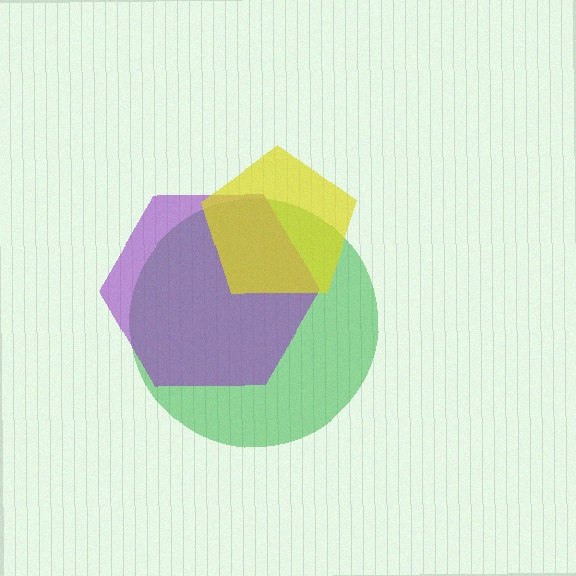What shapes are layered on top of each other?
The layered shapes are: a green circle, a purple hexagon, a yellow pentagon.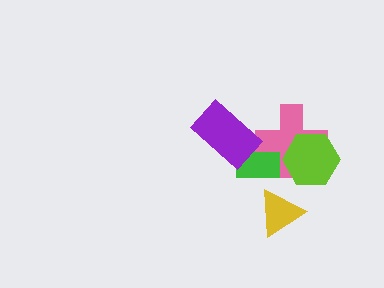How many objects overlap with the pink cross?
2 objects overlap with the pink cross.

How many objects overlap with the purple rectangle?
1 object overlaps with the purple rectangle.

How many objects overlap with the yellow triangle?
0 objects overlap with the yellow triangle.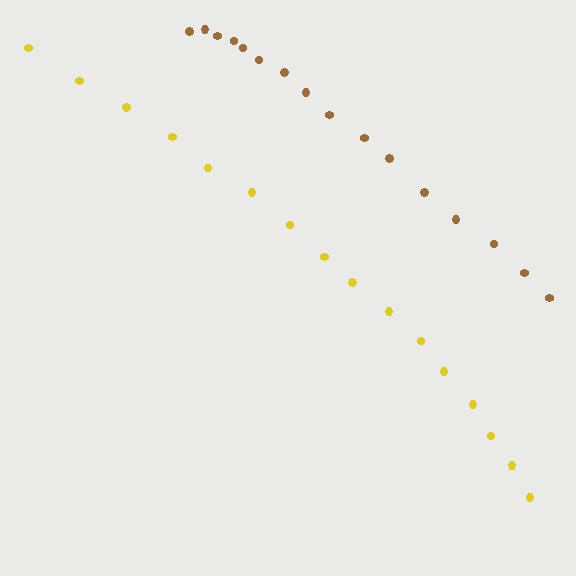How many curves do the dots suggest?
There are 2 distinct paths.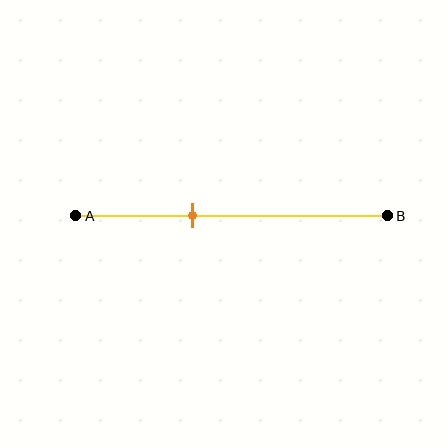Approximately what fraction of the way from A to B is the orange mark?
The orange mark is approximately 40% of the way from A to B.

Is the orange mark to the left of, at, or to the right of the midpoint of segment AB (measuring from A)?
The orange mark is to the left of the midpoint of segment AB.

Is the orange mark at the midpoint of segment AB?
No, the mark is at about 40% from A, not at the 50% midpoint.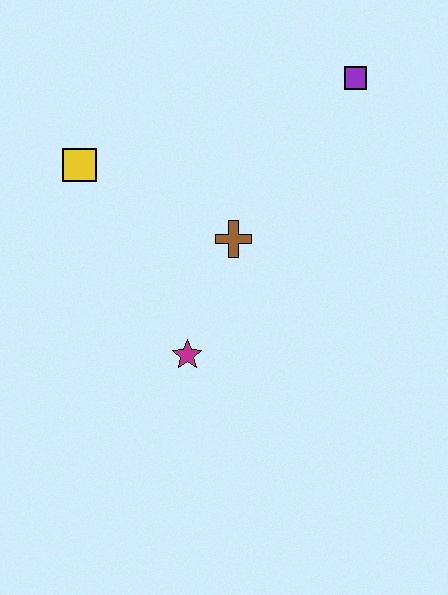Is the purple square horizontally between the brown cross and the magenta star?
No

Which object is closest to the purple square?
The brown cross is closest to the purple square.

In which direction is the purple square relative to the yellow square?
The purple square is to the right of the yellow square.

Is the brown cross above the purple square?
No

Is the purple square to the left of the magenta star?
No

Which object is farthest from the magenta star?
The purple square is farthest from the magenta star.